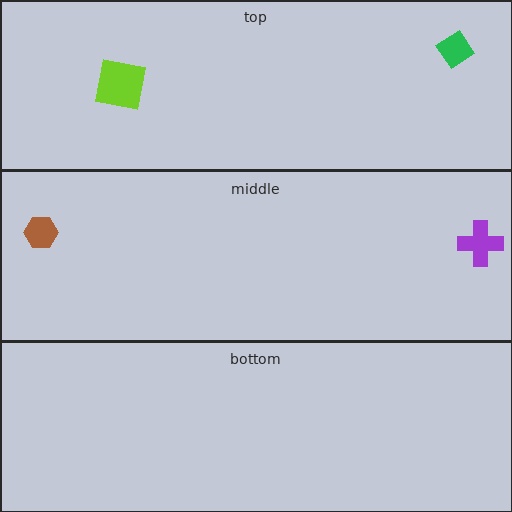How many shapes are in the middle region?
2.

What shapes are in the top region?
The green diamond, the lime square.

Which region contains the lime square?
The top region.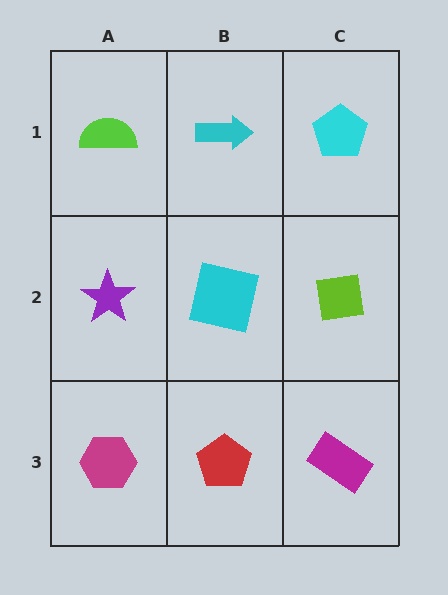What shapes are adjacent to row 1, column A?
A purple star (row 2, column A), a cyan arrow (row 1, column B).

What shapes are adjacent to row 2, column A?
A lime semicircle (row 1, column A), a magenta hexagon (row 3, column A), a cyan square (row 2, column B).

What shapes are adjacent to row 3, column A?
A purple star (row 2, column A), a red pentagon (row 3, column B).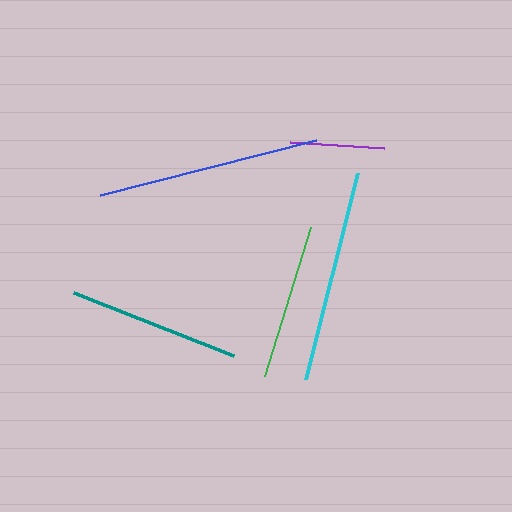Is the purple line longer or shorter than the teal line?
The teal line is longer than the purple line.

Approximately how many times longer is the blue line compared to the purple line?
The blue line is approximately 2.4 times the length of the purple line.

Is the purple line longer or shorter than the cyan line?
The cyan line is longer than the purple line.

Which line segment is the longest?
The blue line is the longest at approximately 223 pixels.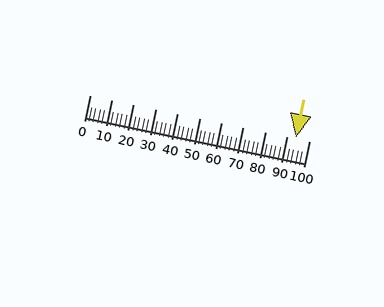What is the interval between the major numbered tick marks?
The major tick marks are spaced 10 units apart.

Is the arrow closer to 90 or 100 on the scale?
The arrow is closer to 90.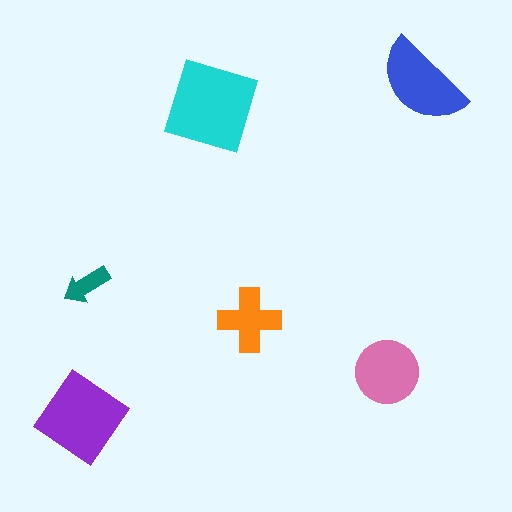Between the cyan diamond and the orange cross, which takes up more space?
The cyan diamond.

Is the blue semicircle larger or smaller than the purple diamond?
Smaller.